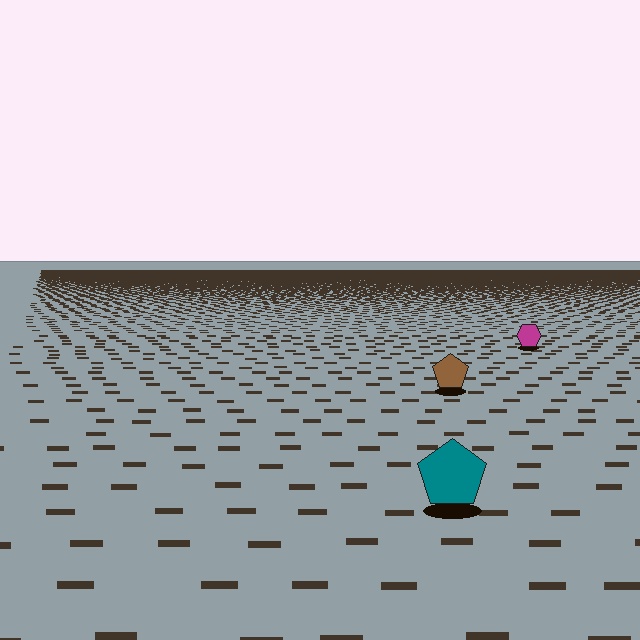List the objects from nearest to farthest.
From nearest to farthest: the teal pentagon, the brown pentagon, the magenta hexagon.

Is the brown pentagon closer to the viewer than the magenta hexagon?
Yes. The brown pentagon is closer — you can tell from the texture gradient: the ground texture is coarser near it.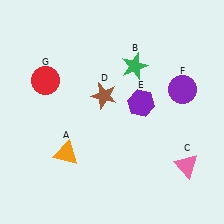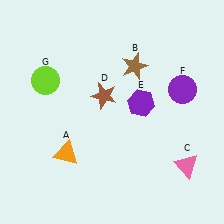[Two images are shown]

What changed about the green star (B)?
In Image 1, B is green. In Image 2, it changed to brown.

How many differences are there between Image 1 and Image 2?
There are 2 differences between the two images.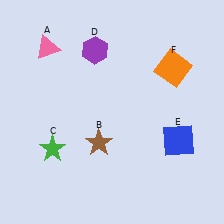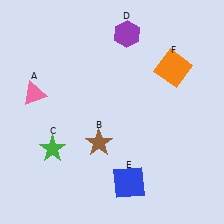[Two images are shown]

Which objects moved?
The objects that moved are: the pink triangle (A), the purple hexagon (D), the blue square (E).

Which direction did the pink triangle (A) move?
The pink triangle (A) moved down.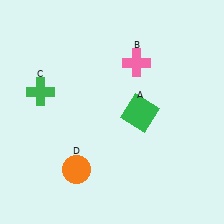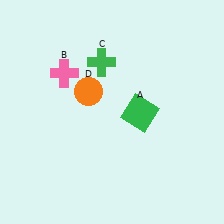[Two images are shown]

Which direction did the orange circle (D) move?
The orange circle (D) moved up.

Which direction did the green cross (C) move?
The green cross (C) moved right.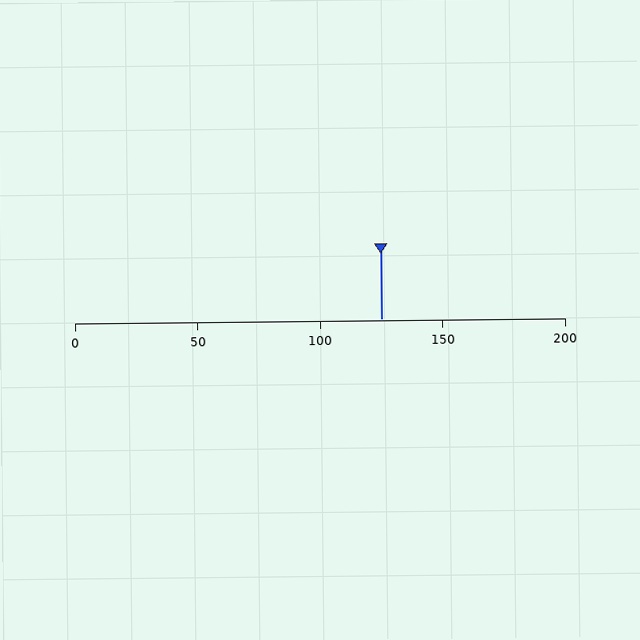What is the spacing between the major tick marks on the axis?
The major ticks are spaced 50 apart.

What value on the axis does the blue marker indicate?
The marker indicates approximately 125.